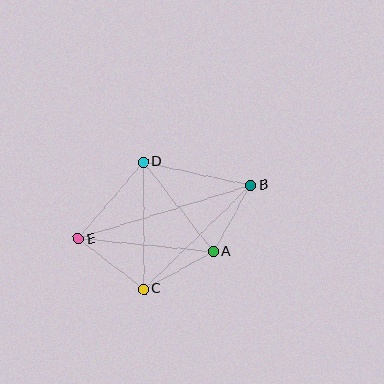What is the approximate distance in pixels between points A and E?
The distance between A and E is approximately 136 pixels.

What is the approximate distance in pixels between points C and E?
The distance between C and E is approximately 82 pixels.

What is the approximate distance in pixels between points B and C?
The distance between B and C is approximately 149 pixels.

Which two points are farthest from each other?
Points B and E are farthest from each other.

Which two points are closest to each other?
Points A and B are closest to each other.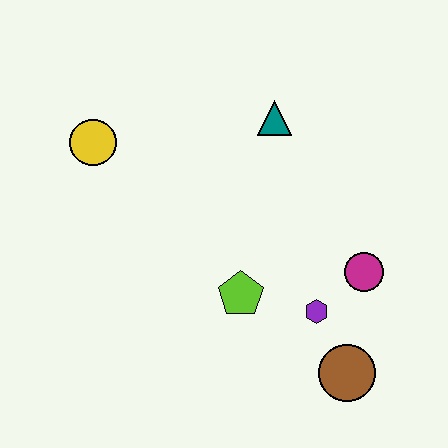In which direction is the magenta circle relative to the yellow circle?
The magenta circle is to the right of the yellow circle.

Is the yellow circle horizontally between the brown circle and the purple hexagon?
No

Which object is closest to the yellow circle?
The teal triangle is closest to the yellow circle.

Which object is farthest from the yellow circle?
The brown circle is farthest from the yellow circle.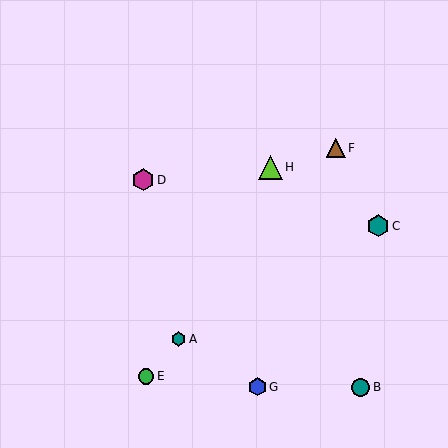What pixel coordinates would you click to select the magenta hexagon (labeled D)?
Click at (143, 180) to select the magenta hexagon D.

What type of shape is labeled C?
Shape C is a teal hexagon.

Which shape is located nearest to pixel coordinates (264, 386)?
The blue hexagon (labeled G) at (257, 387) is nearest to that location.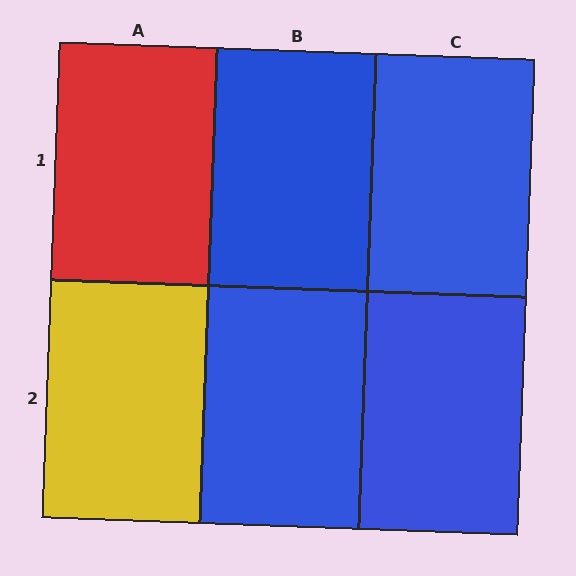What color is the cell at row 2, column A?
Yellow.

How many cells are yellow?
1 cell is yellow.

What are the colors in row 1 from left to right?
Red, blue, blue.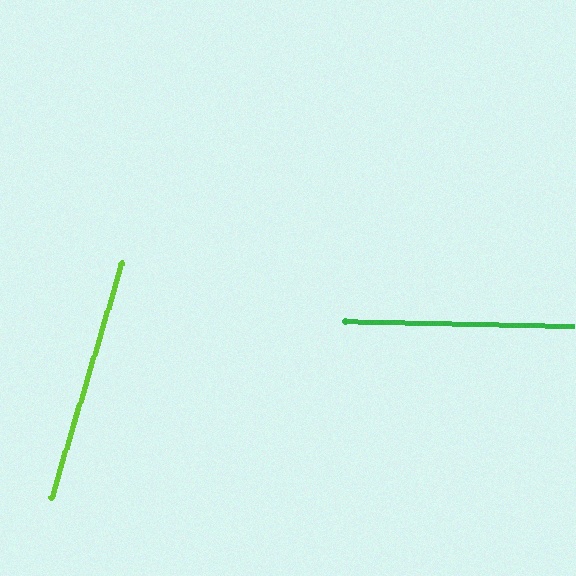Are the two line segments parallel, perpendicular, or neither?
Neither parallel nor perpendicular — they differ by about 75°.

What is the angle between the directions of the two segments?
Approximately 75 degrees.